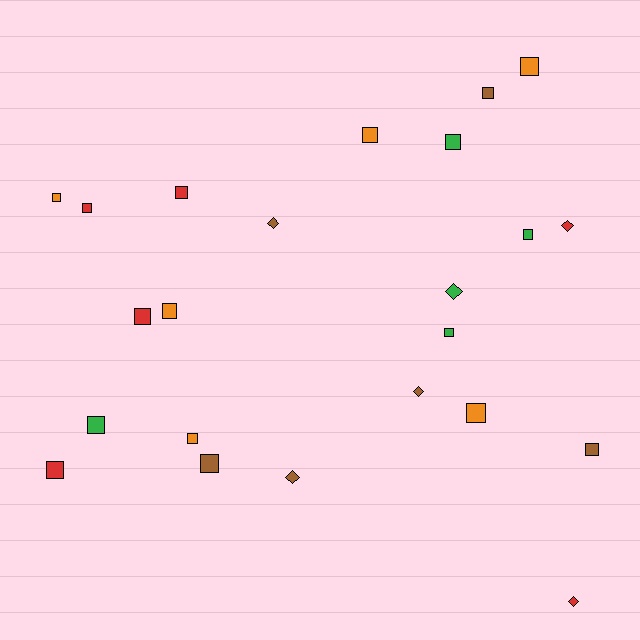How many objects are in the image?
There are 23 objects.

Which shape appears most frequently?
Square, with 17 objects.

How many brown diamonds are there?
There are 3 brown diamonds.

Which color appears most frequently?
Red, with 6 objects.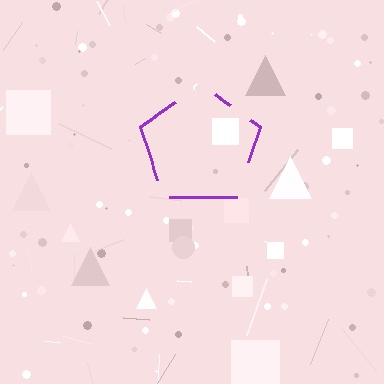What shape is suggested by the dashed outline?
The dashed outline suggests a pentagon.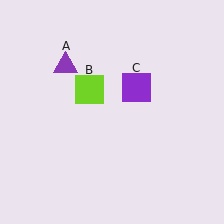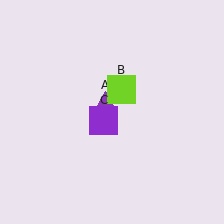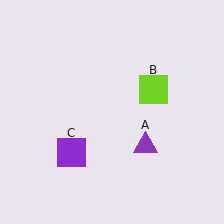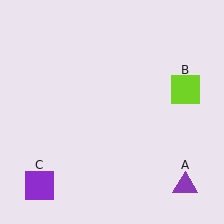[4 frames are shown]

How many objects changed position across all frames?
3 objects changed position: purple triangle (object A), lime square (object B), purple square (object C).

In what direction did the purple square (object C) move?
The purple square (object C) moved down and to the left.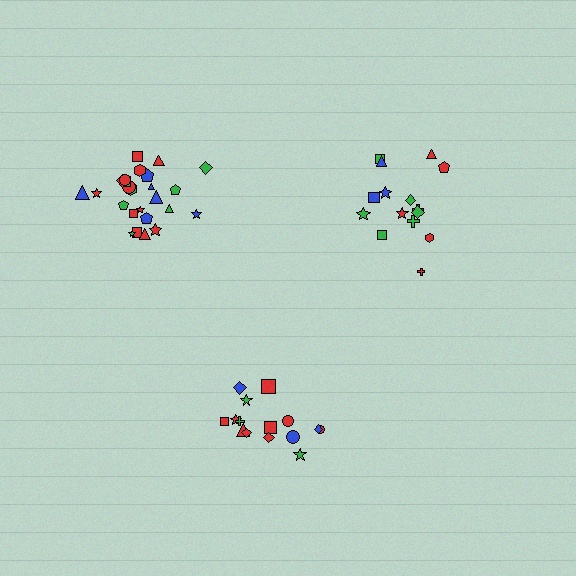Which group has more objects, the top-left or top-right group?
The top-left group.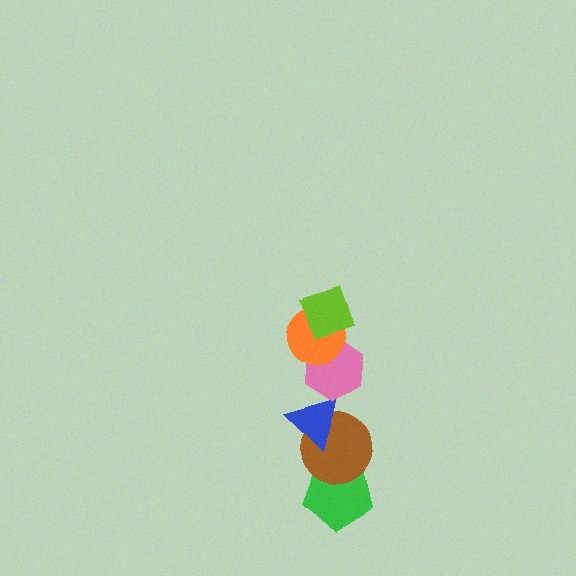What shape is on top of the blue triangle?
The pink hexagon is on top of the blue triangle.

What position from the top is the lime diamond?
The lime diamond is 1st from the top.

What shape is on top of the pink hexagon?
The orange circle is on top of the pink hexagon.